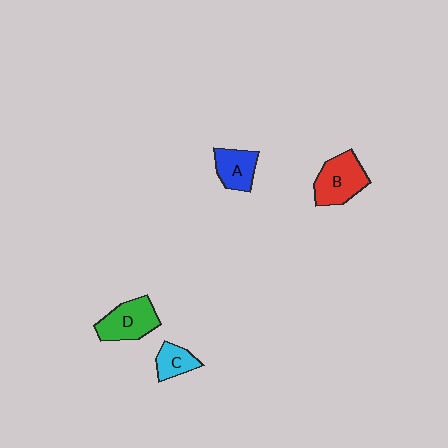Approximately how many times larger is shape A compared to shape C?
Approximately 1.3 times.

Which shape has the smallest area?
Shape C (cyan).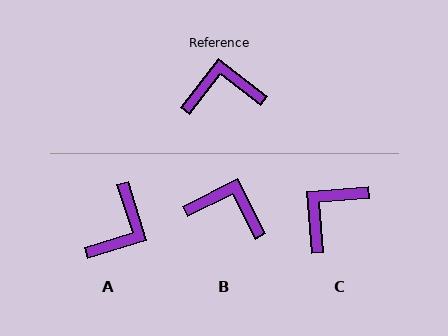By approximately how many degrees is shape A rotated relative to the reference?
Approximately 125 degrees clockwise.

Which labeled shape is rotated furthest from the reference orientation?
A, about 125 degrees away.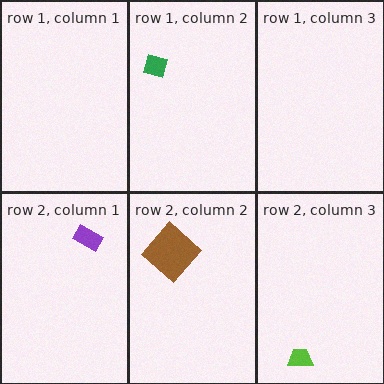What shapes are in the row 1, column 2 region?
The green diamond.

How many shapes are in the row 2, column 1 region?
1.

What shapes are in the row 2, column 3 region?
The lime trapezoid.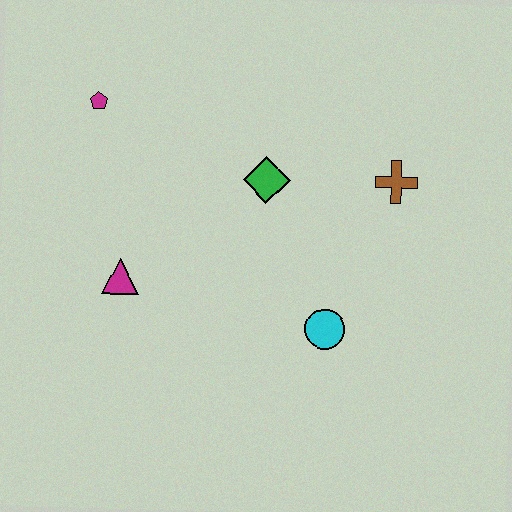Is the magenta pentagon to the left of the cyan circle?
Yes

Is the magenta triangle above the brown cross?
No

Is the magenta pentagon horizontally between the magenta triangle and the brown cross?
No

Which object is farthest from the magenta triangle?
The brown cross is farthest from the magenta triangle.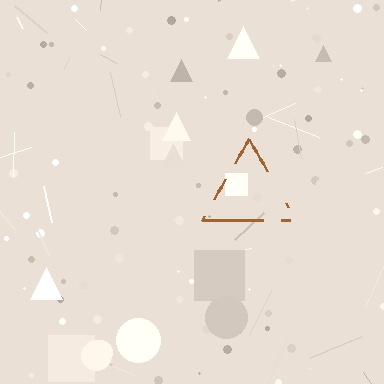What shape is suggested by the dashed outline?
The dashed outline suggests a triangle.